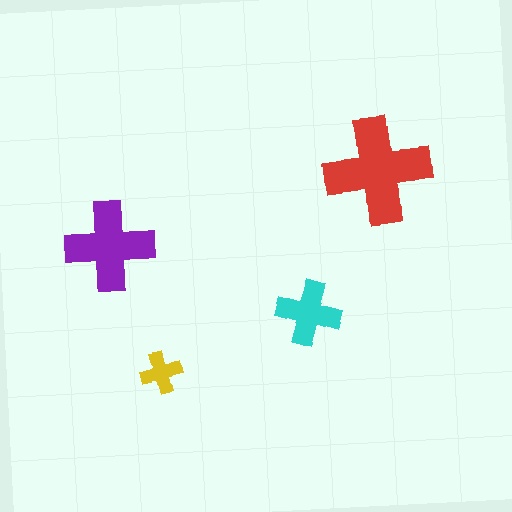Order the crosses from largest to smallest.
the red one, the purple one, the cyan one, the yellow one.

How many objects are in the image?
There are 4 objects in the image.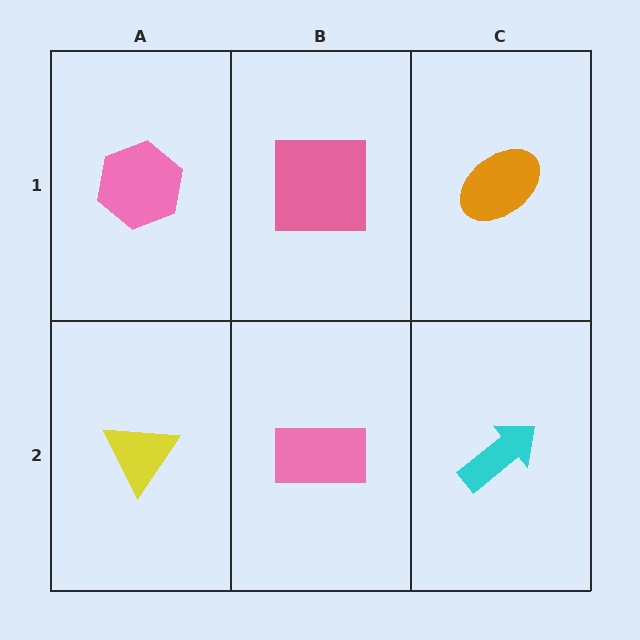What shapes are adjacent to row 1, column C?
A cyan arrow (row 2, column C), a pink square (row 1, column B).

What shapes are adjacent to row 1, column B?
A pink rectangle (row 2, column B), a pink hexagon (row 1, column A), an orange ellipse (row 1, column C).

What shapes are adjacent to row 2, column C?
An orange ellipse (row 1, column C), a pink rectangle (row 2, column B).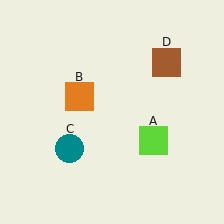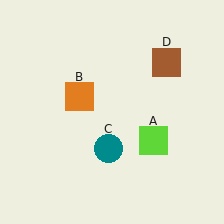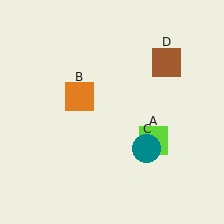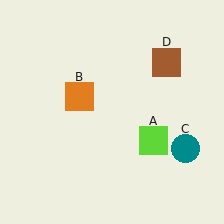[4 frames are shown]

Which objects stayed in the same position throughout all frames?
Lime square (object A) and orange square (object B) and brown square (object D) remained stationary.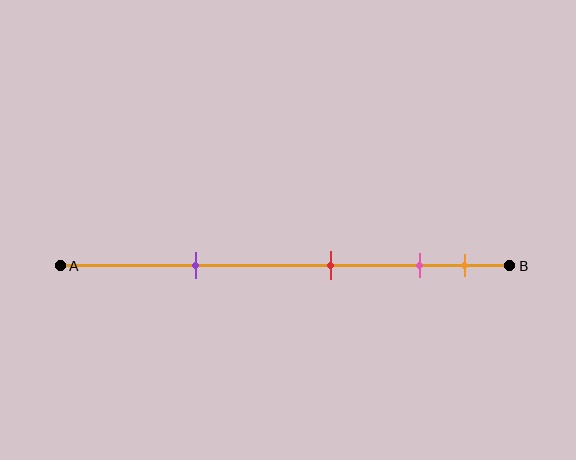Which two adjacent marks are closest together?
The pink and orange marks are the closest adjacent pair.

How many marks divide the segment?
There are 4 marks dividing the segment.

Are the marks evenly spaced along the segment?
No, the marks are not evenly spaced.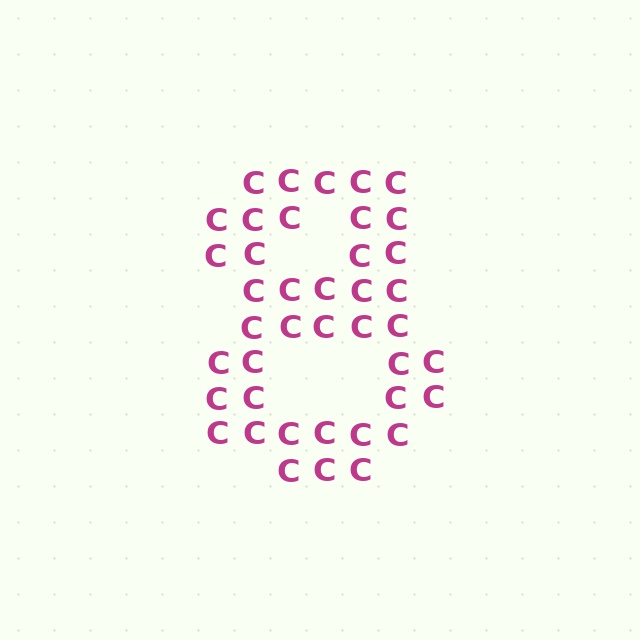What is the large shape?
The large shape is the digit 8.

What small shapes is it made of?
It is made of small letter C's.